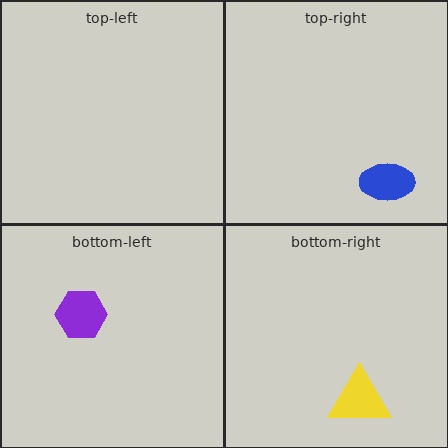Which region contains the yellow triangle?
The bottom-right region.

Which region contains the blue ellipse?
The top-right region.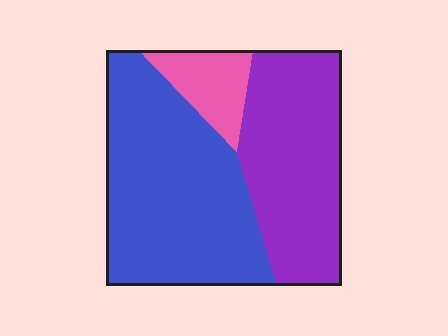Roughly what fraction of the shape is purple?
Purple covers 38% of the shape.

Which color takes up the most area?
Blue, at roughly 50%.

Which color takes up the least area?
Pink, at roughly 10%.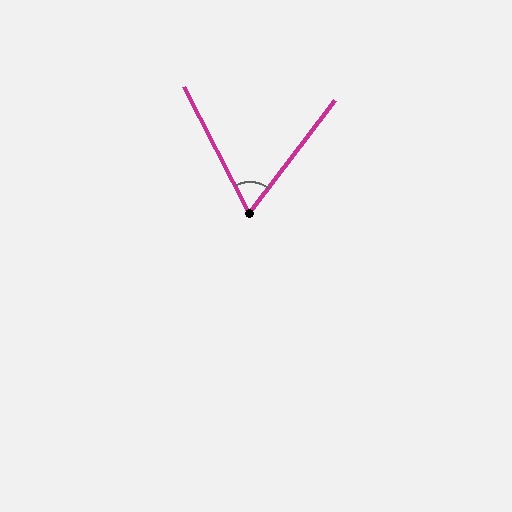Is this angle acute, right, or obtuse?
It is acute.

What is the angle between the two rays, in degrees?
Approximately 65 degrees.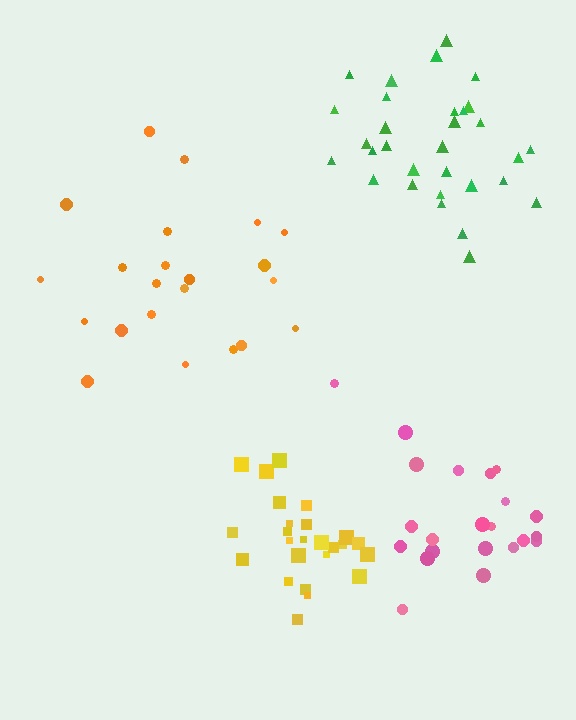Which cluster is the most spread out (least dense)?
Orange.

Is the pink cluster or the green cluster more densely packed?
Green.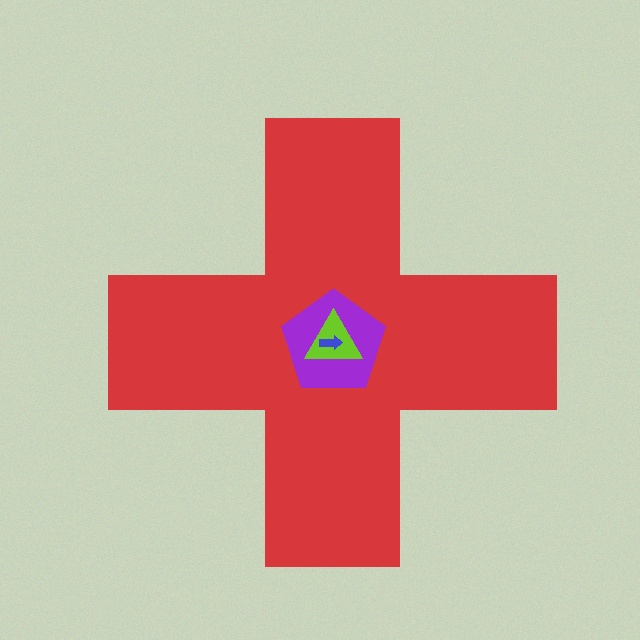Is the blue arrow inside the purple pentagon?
Yes.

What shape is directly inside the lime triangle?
The blue arrow.